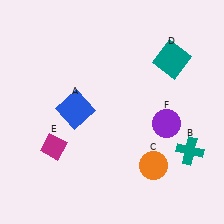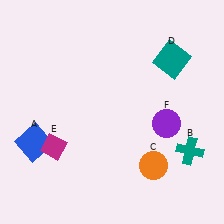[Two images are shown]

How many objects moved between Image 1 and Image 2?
1 object moved between the two images.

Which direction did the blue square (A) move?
The blue square (A) moved left.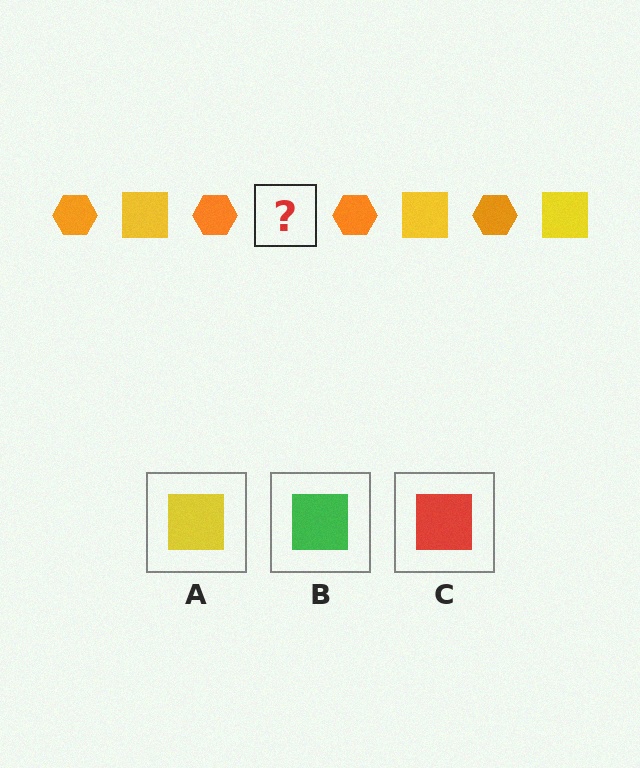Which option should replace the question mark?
Option A.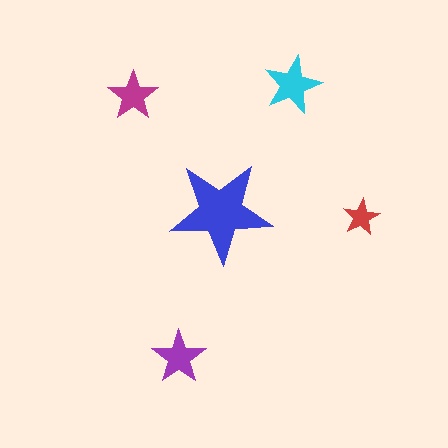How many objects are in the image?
There are 5 objects in the image.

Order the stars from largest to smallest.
the blue one, the cyan one, the purple one, the magenta one, the red one.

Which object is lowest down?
The purple star is bottommost.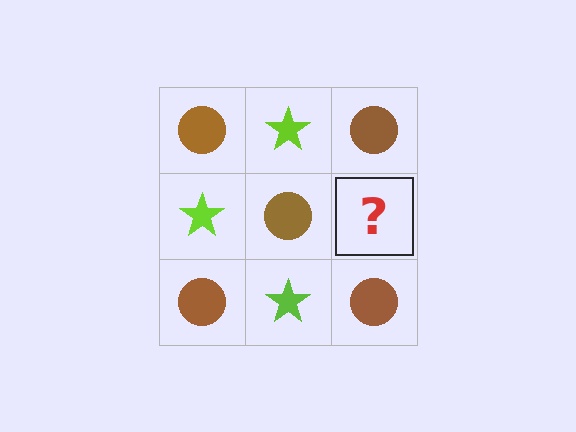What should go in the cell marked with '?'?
The missing cell should contain a lime star.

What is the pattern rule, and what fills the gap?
The rule is that it alternates brown circle and lime star in a checkerboard pattern. The gap should be filled with a lime star.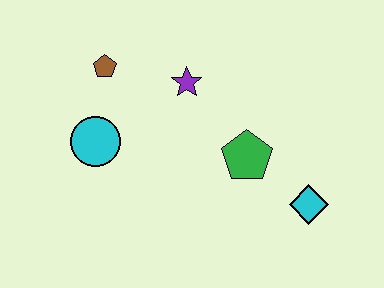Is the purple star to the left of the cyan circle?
No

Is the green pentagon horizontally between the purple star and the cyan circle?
No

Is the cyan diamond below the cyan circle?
Yes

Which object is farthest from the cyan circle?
The cyan diamond is farthest from the cyan circle.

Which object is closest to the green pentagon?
The cyan diamond is closest to the green pentagon.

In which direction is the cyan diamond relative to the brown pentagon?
The cyan diamond is to the right of the brown pentagon.